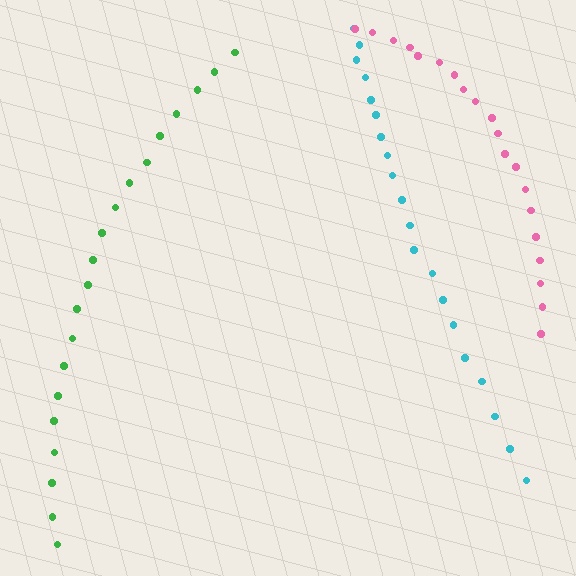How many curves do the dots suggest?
There are 3 distinct paths.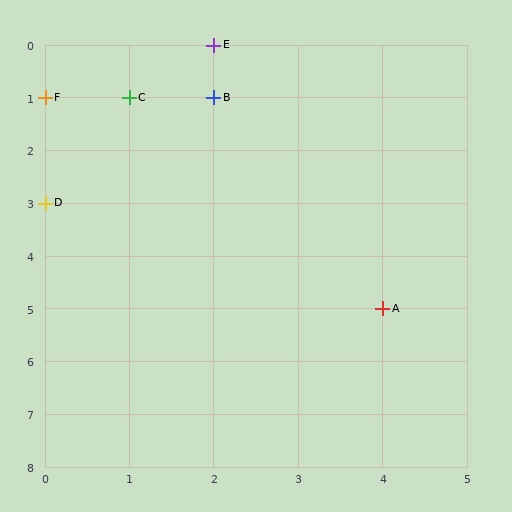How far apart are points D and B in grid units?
Points D and B are 2 columns and 2 rows apart (about 2.8 grid units diagonally).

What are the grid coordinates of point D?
Point D is at grid coordinates (0, 3).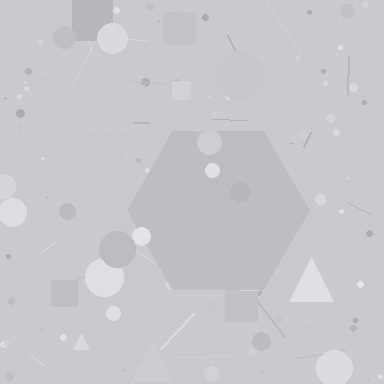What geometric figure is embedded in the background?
A hexagon is embedded in the background.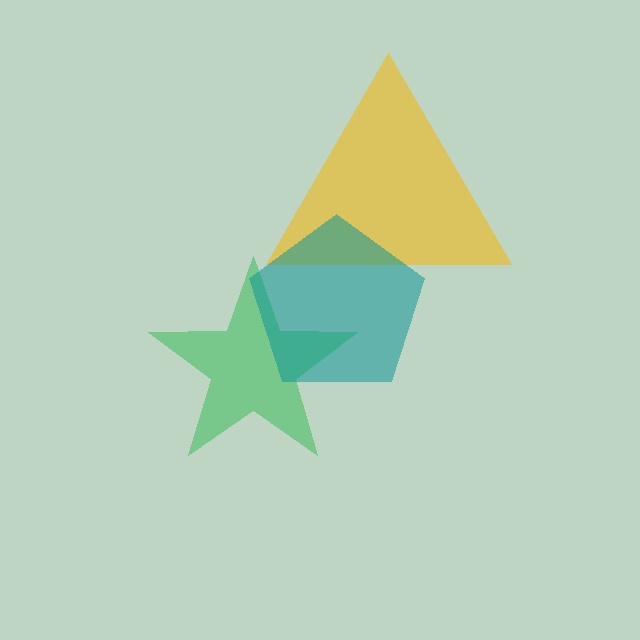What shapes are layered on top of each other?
The layered shapes are: a green star, a yellow triangle, a teal pentagon.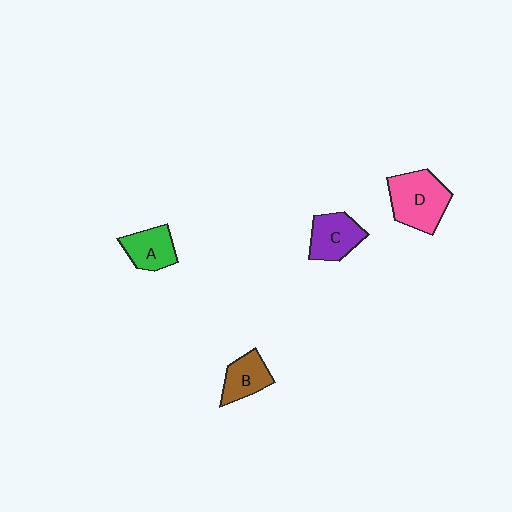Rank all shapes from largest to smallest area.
From largest to smallest: D (pink), C (purple), A (green), B (brown).